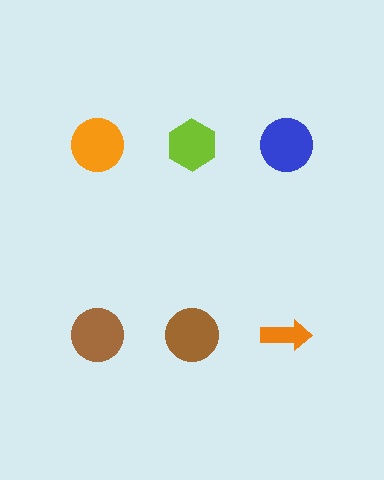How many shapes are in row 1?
3 shapes.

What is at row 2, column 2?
A brown circle.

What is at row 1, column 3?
A blue circle.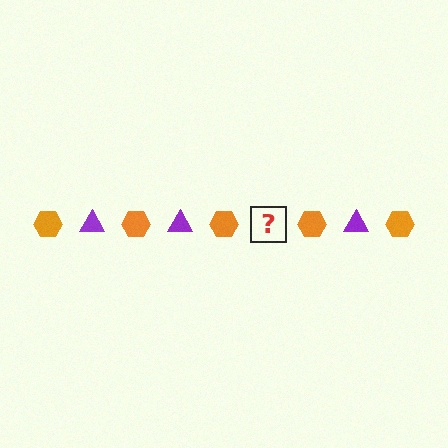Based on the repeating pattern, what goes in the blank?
The blank should be a purple triangle.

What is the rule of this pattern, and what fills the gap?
The rule is that the pattern alternates between orange hexagon and purple triangle. The gap should be filled with a purple triangle.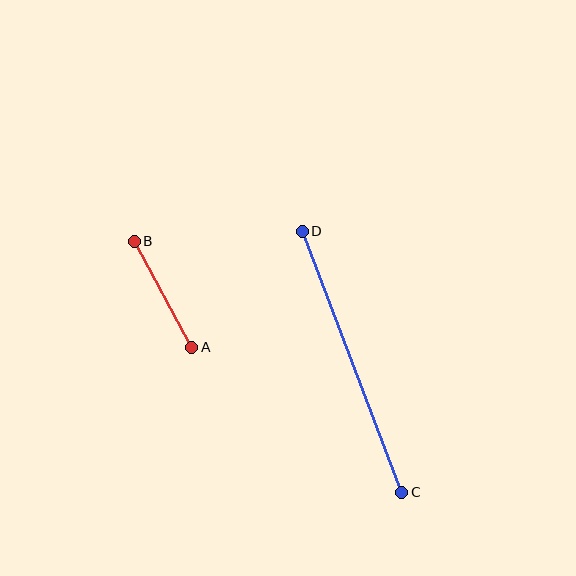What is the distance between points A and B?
The distance is approximately 121 pixels.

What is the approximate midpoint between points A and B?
The midpoint is at approximately (163, 294) pixels.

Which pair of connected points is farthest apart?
Points C and D are farthest apart.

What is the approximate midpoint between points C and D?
The midpoint is at approximately (352, 362) pixels.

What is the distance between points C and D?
The distance is approximately 279 pixels.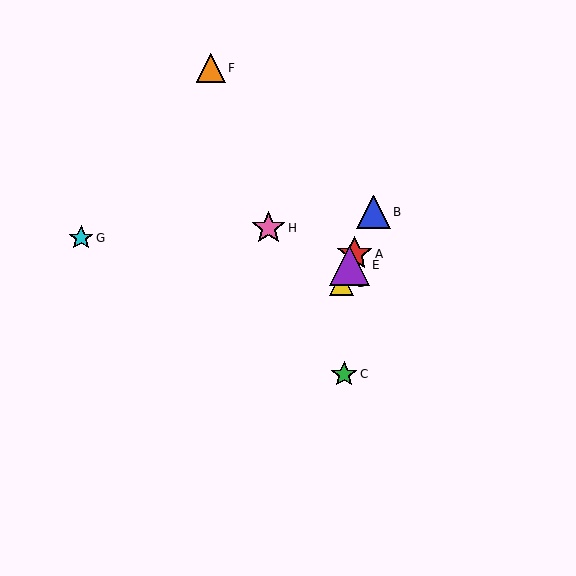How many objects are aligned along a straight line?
4 objects (A, B, D, E) are aligned along a straight line.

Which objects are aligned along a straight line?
Objects A, B, D, E are aligned along a straight line.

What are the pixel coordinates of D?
Object D is at (341, 283).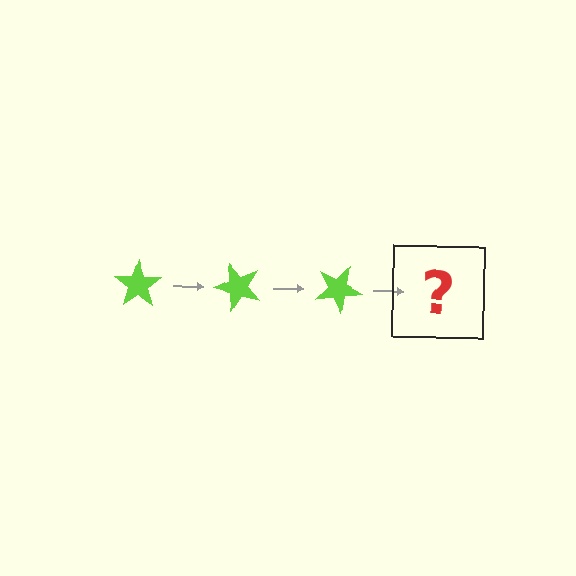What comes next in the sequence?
The next element should be a lime star rotated 150 degrees.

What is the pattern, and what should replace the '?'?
The pattern is that the star rotates 50 degrees each step. The '?' should be a lime star rotated 150 degrees.